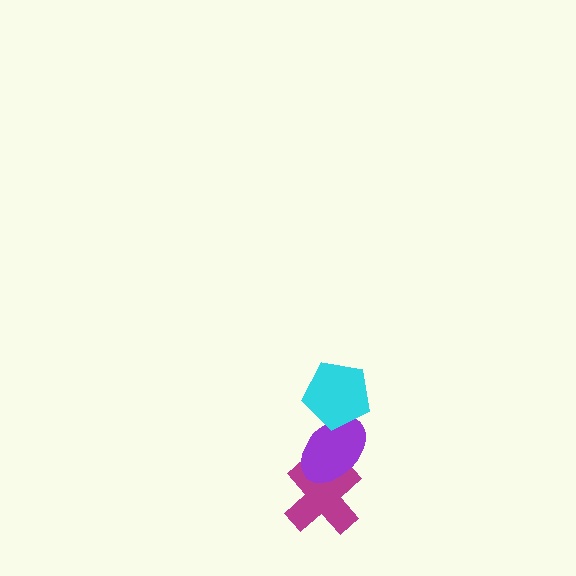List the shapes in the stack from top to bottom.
From top to bottom: the cyan pentagon, the purple ellipse, the magenta cross.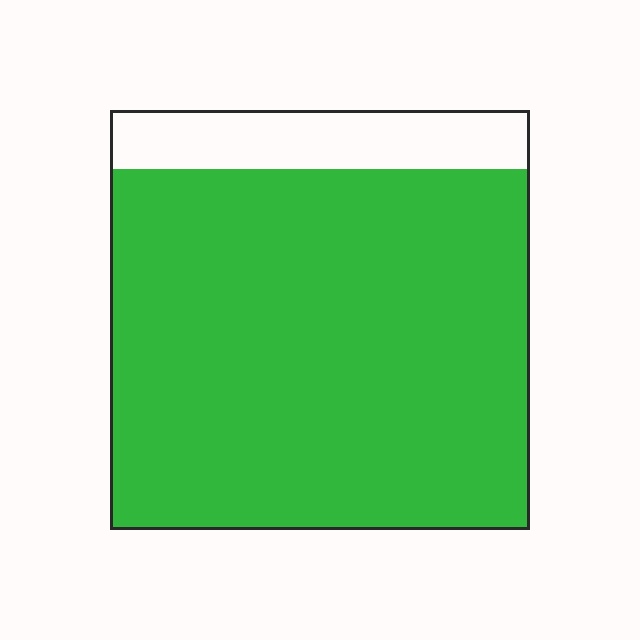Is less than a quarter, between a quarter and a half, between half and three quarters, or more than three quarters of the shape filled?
More than three quarters.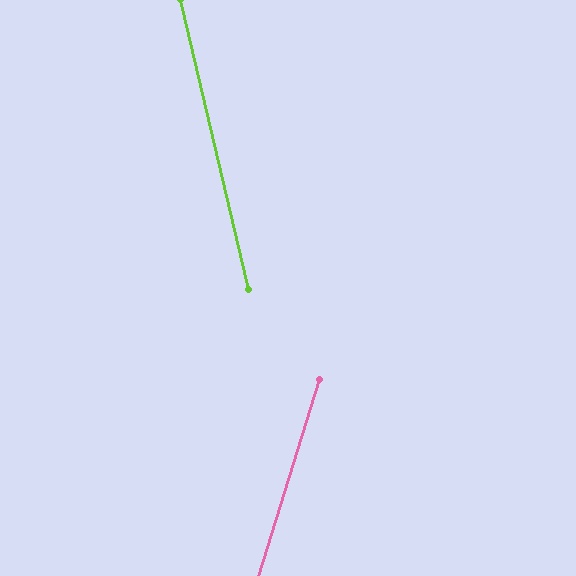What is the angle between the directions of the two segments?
Approximately 30 degrees.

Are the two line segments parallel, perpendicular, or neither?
Neither parallel nor perpendicular — they differ by about 30°.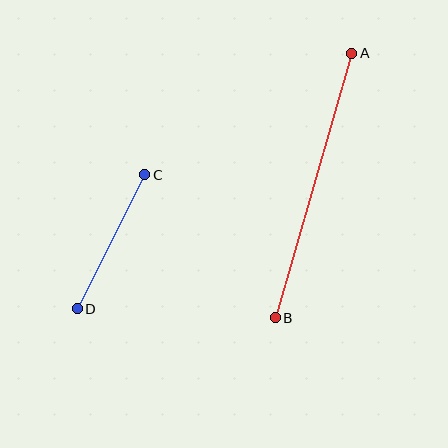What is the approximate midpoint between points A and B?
The midpoint is at approximately (314, 186) pixels.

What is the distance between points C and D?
The distance is approximately 150 pixels.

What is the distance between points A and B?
The distance is approximately 275 pixels.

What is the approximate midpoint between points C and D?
The midpoint is at approximately (111, 242) pixels.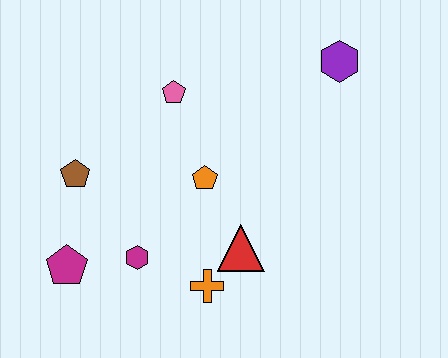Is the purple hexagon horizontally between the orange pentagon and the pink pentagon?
No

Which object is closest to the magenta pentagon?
The magenta hexagon is closest to the magenta pentagon.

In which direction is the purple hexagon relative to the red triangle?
The purple hexagon is above the red triangle.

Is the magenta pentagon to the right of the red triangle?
No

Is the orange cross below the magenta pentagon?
Yes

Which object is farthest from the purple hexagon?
The magenta pentagon is farthest from the purple hexagon.